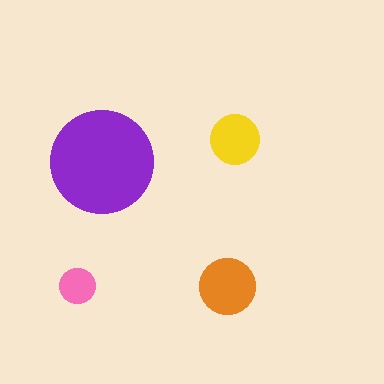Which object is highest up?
The yellow circle is topmost.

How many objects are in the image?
There are 4 objects in the image.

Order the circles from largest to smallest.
the purple one, the orange one, the yellow one, the pink one.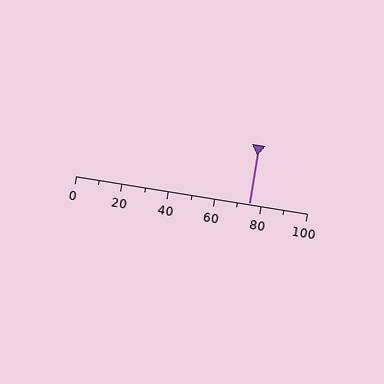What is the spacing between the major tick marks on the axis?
The major ticks are spaced 20 apart.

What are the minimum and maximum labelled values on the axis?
The axis runs from 0 to 100.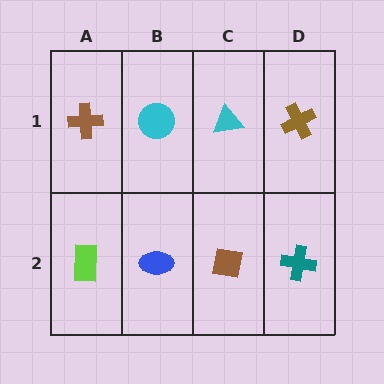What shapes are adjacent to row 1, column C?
A brown square (row 2, column C), a cyan circle (row 1, column B), a brown cross (row 1, column D).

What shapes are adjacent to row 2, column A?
A brown cross (row 1, column A), a blue ellipse (row 2, column B).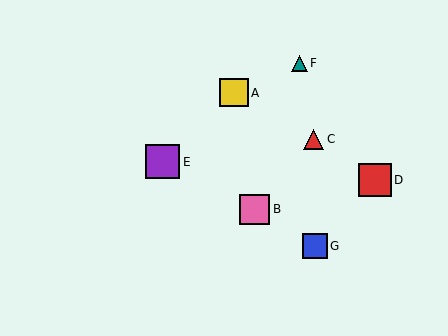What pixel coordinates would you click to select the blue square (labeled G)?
Click at (315, 246) to select the blue square G.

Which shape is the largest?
The purple square (labeled E) is the largest.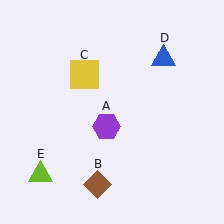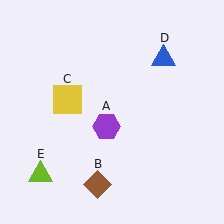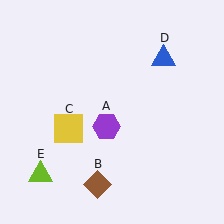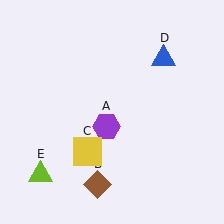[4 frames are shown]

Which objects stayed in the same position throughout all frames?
Purple hexagon (object A) and brown diamond (object B) and blue triangle (object D) and lime triangle (object E) remained stationary.